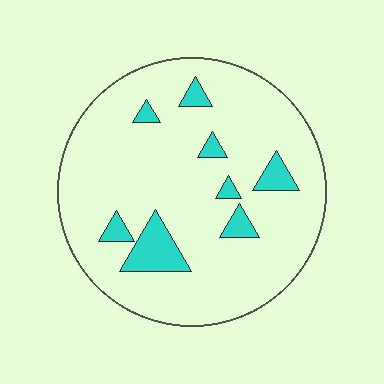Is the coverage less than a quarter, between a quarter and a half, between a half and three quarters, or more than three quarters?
Less than a quarter.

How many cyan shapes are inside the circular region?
8.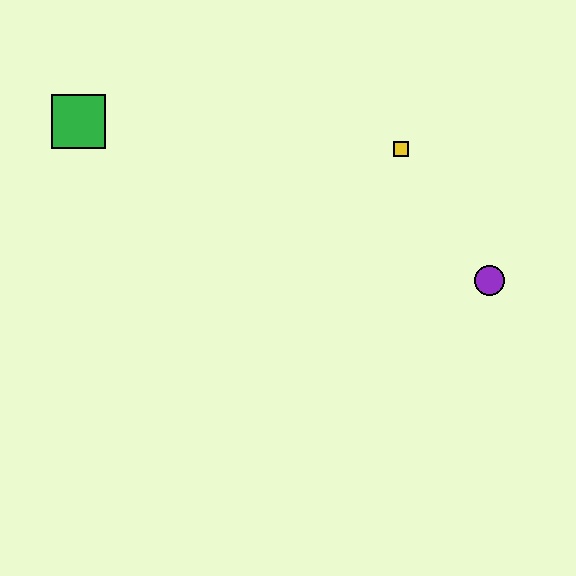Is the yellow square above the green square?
No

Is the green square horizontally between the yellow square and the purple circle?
No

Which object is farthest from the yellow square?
The green square is farthest from the yellow square.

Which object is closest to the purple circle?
The yellow square is closest to the purple circle.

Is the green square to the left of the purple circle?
Yes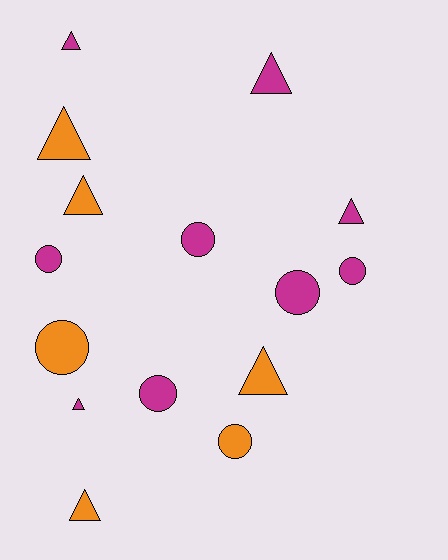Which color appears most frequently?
Magenta, with 9 objects.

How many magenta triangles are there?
There are 4 magenta triangles.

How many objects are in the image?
There are 15 objects.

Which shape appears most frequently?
Triangle, with 8 objects.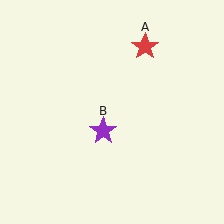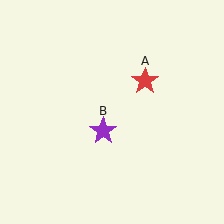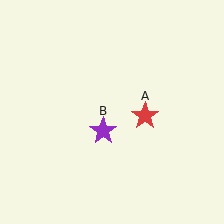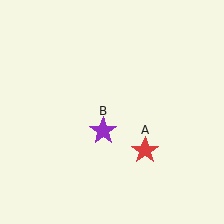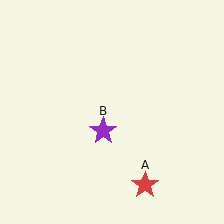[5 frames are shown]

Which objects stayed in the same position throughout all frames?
Purple star (object B) remained stationary.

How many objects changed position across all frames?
1 object changed position: red star (object A).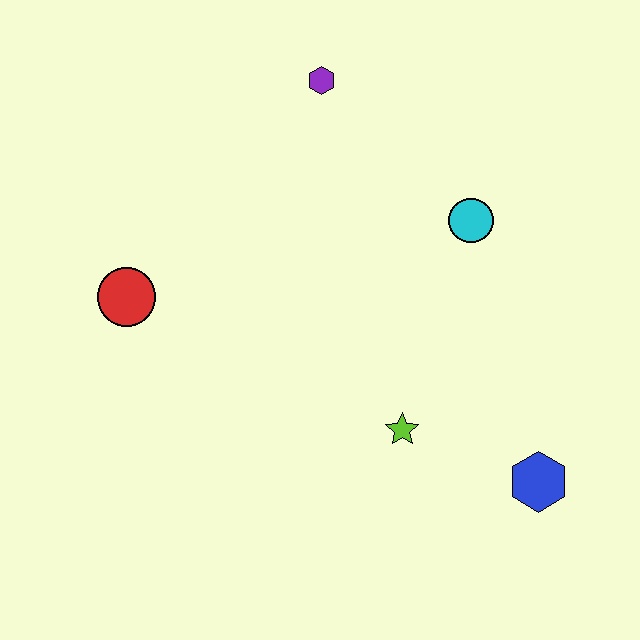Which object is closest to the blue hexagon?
The lime star is closest to the blue hexagon.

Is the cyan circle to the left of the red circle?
No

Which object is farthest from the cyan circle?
The red circle is farthest from the cyan circle.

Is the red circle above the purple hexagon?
No